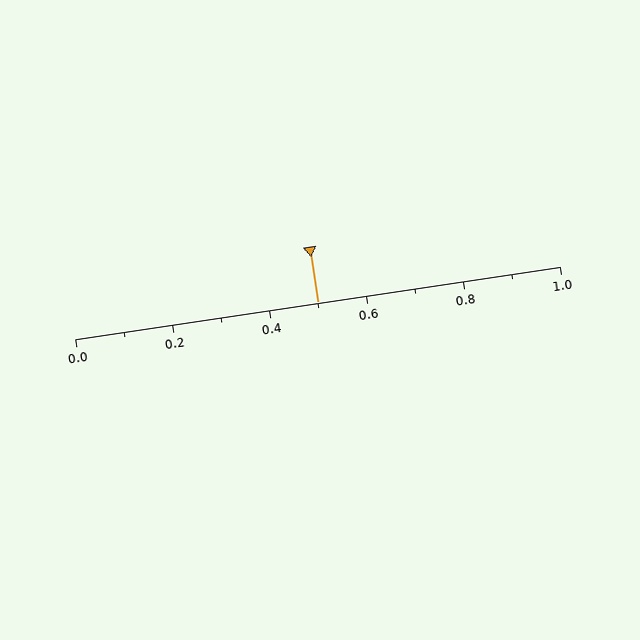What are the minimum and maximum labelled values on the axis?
The axis runs from 0.0 to 1.0.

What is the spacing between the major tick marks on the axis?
The major ticks are spaced 0.2 apart.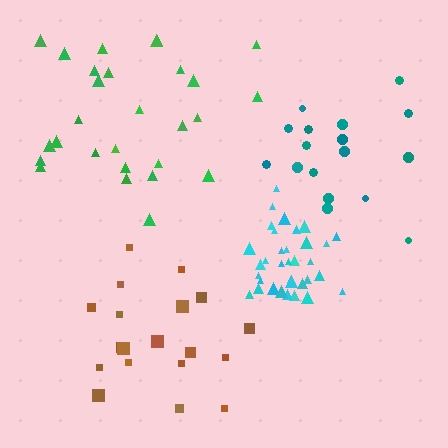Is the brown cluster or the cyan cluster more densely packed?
Cyan.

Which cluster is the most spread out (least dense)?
Teal.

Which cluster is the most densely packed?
Cyan.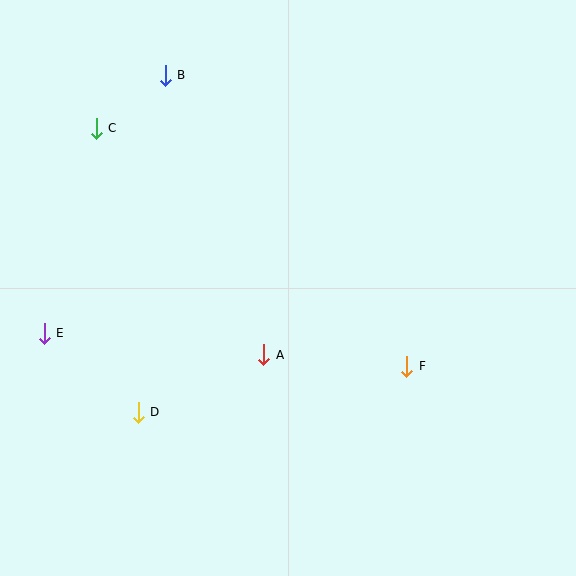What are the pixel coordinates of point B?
Point B is at (165, 75).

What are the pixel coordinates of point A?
Point A is at (264, 355).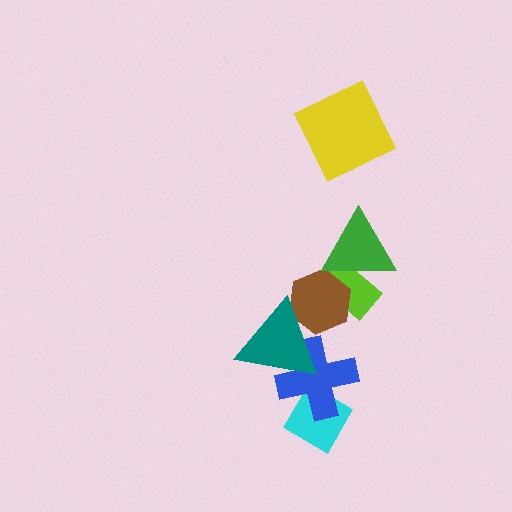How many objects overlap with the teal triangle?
2 objects overlap with the teal triangle.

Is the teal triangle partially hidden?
No, no other shape covers it.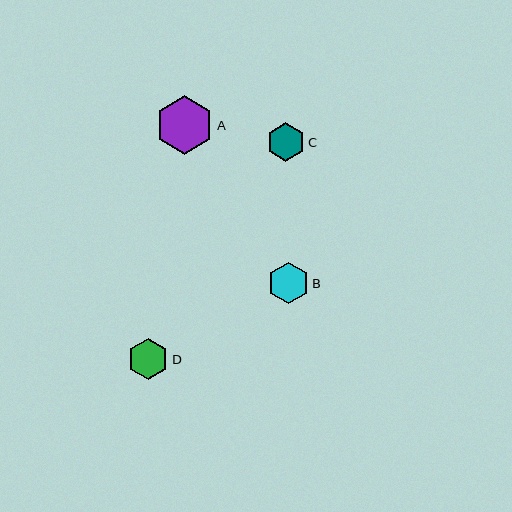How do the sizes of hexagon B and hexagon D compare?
Hexagon B and hexagon D are approximately the same size.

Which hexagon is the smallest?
Hexagon C is the smallest with a size of approximately 38 pixels.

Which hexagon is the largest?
Hexagon A is the largest with a size of approximately 58 pixels.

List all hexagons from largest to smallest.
From largest to smallest: A, B, D, C.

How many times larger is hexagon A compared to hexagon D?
Hexagon A is approximately 1.4 times the size of hexagon D.